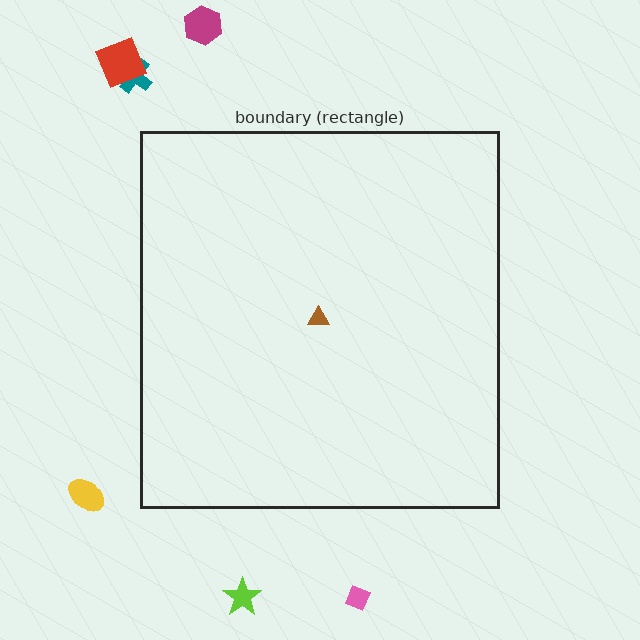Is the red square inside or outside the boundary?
Outside.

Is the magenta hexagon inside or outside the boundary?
Outside.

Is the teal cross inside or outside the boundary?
Outside.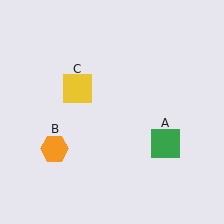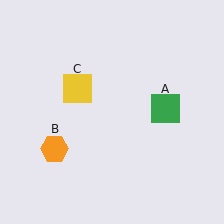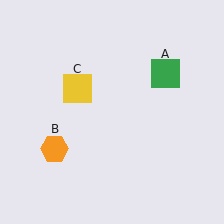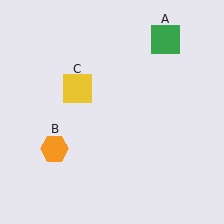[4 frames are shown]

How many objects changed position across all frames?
1 object changed position: green square (object A).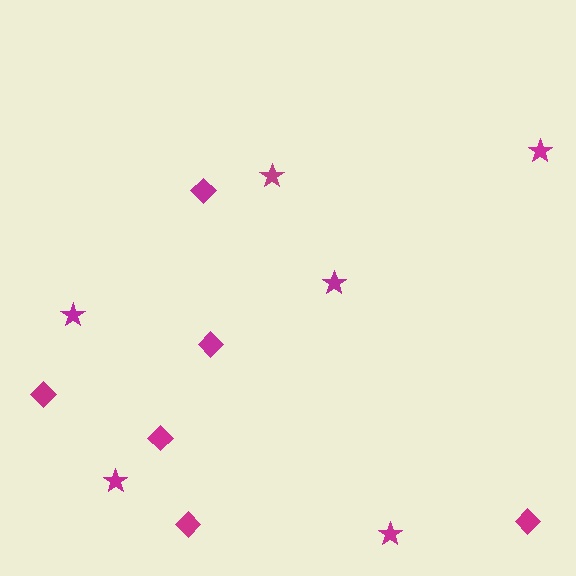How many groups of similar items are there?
There are 2 groups: one group of diamonds (6) and one group of stars (6).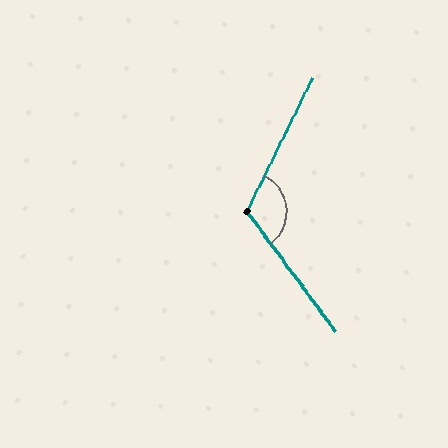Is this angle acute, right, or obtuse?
It is obtuse.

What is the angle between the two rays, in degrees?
Approximately 117 degrees.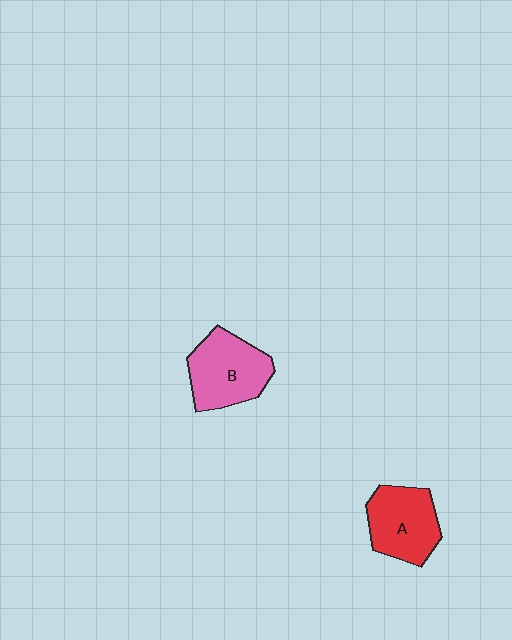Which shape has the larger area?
Shape B (pink).